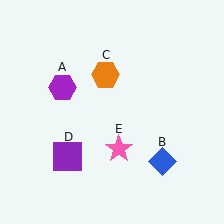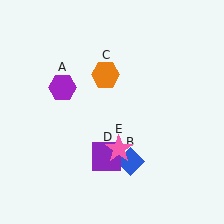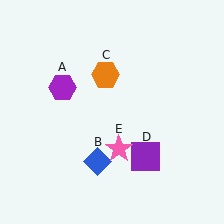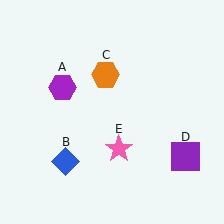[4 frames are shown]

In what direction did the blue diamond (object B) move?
The blue diamond (object B) moved left.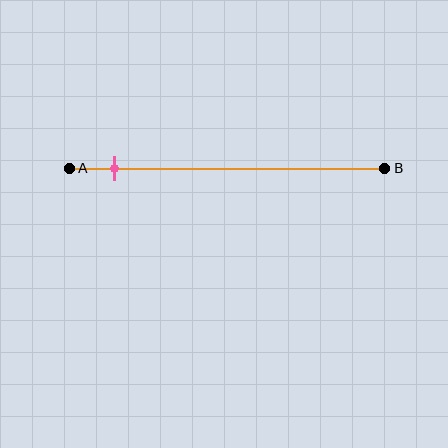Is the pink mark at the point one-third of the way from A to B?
No, the mark is at about 15% from A, not at the 33% one-third point.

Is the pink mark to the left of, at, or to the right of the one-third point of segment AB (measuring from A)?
The pink mark is to the left of the one-third point of segment AB.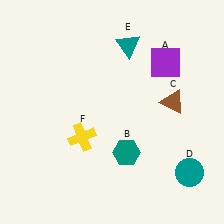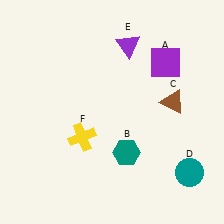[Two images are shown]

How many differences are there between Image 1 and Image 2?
There is 1 difference between the two images.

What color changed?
The triangle (E) changed from teal in Image 1 to purple in Image 2.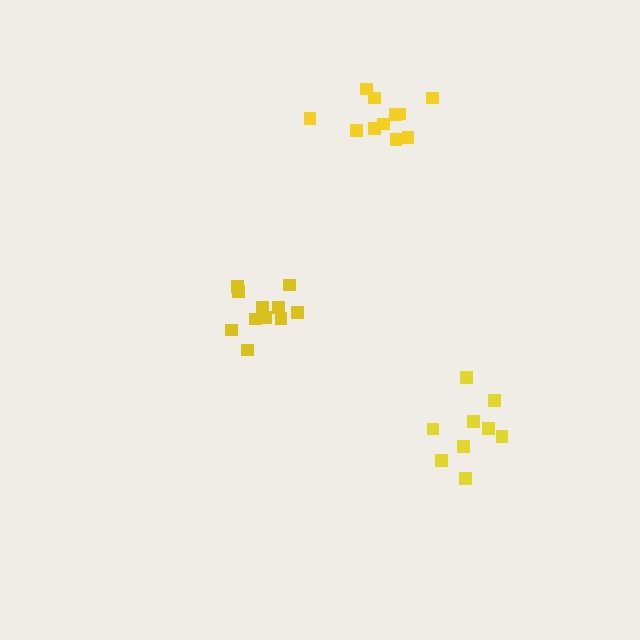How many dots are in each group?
Group 1: 11 dots, Group 2: 9 dots, Group 3: 11 dots (31 total).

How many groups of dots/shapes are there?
There are 3 groups.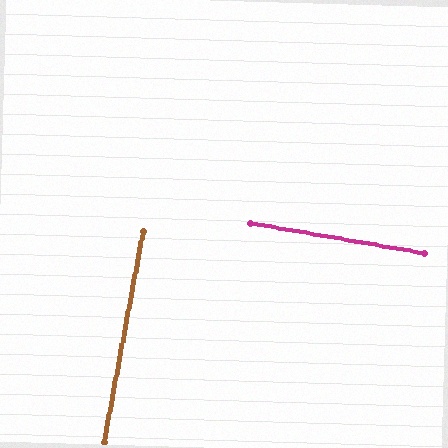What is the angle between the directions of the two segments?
Approximately 89 degrees.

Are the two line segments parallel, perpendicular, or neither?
Perpendicular — they meet at approximately 89°.